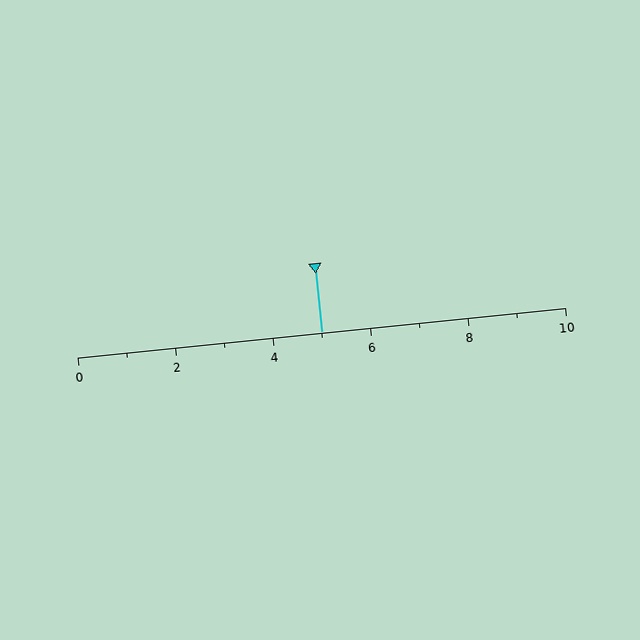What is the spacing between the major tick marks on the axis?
The major ticks are spaced 2 apart.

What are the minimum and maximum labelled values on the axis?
The axis runs from 0 to 10.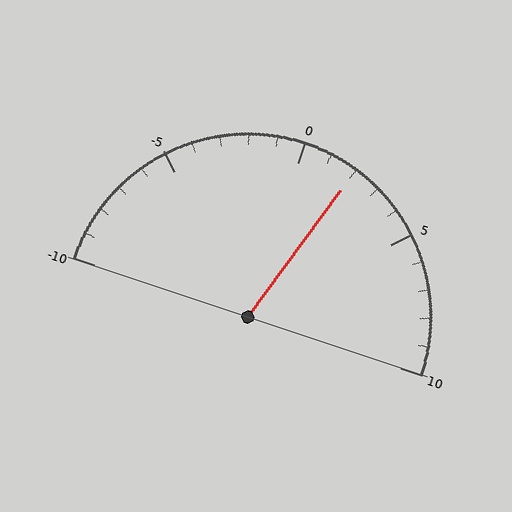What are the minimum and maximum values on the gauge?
The gauge ranges from -10 to 10.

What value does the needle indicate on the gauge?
The needle indicates approximately 2.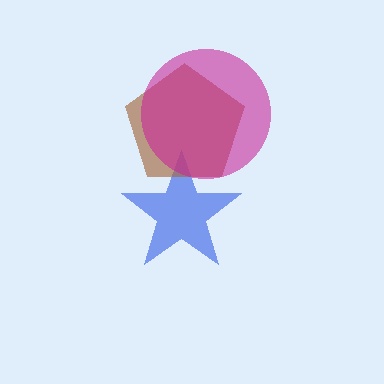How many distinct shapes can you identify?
There are 3 distinct shapes: a blue star, a brown pentagon, a magenta circle.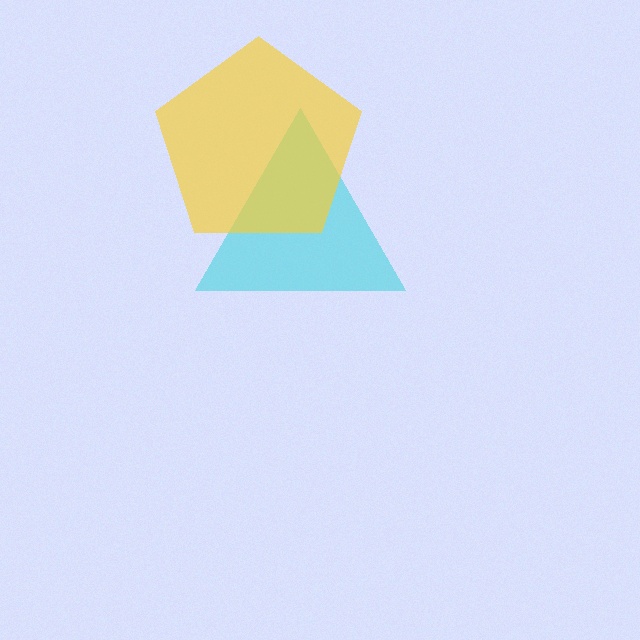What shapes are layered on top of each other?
The layered shapes are: a cyan triangle, a yellow pentagon.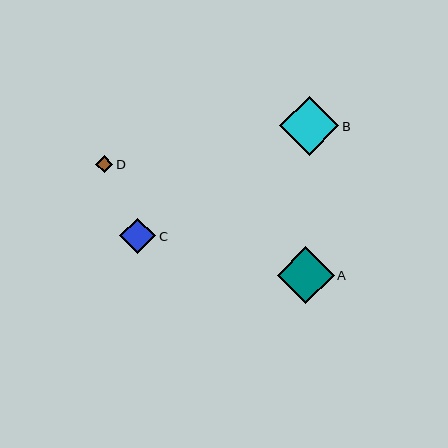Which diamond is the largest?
Diamond B is the largest with a size of approximately 60 pixels.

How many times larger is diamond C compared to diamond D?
Diamond C is approximately 2.1 times the size of diamond D.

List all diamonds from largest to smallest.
From largest to smallest: B, A, C, D.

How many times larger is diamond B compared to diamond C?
Diamond B is approximately 1.7 times the size of diamond C.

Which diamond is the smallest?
Diamond D is the smallest with a size of approximately 17 pixels.